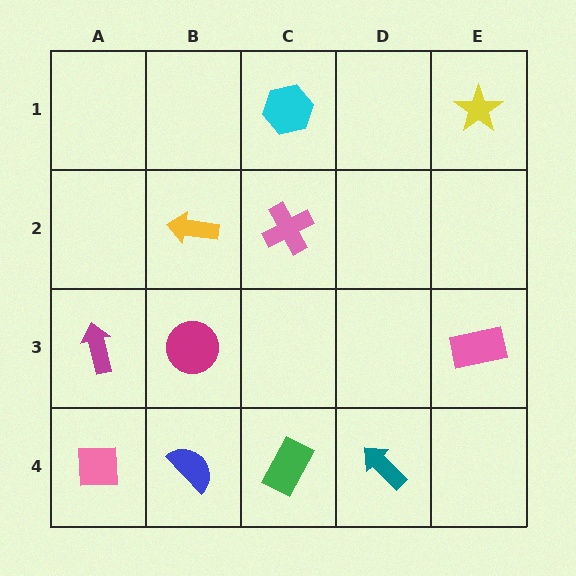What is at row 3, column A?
A magenta arrow.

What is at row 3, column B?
A magenta circle.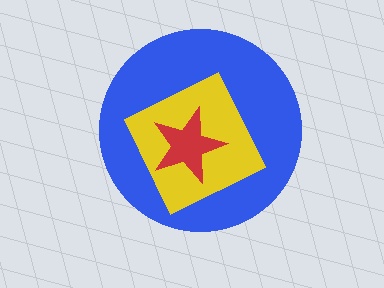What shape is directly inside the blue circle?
The yellow diamond.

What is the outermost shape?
The blue circle.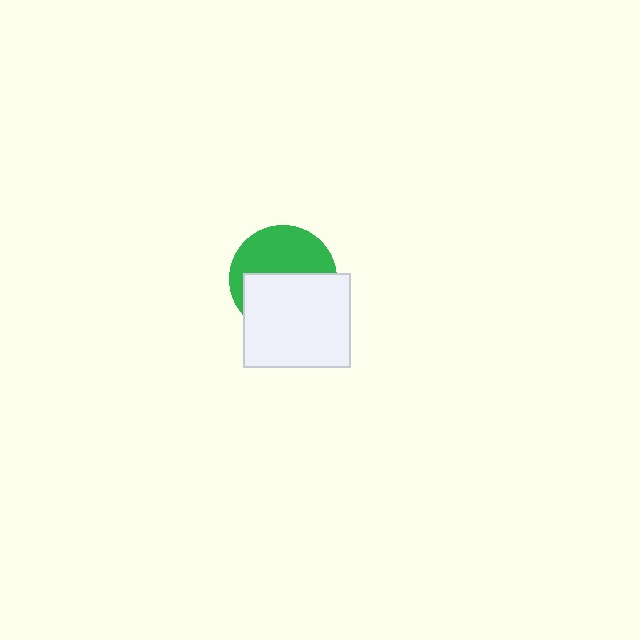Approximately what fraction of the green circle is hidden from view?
Roughly 52% of the green circle is hidden behind the white rectangle.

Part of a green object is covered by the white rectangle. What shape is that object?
It is a circle.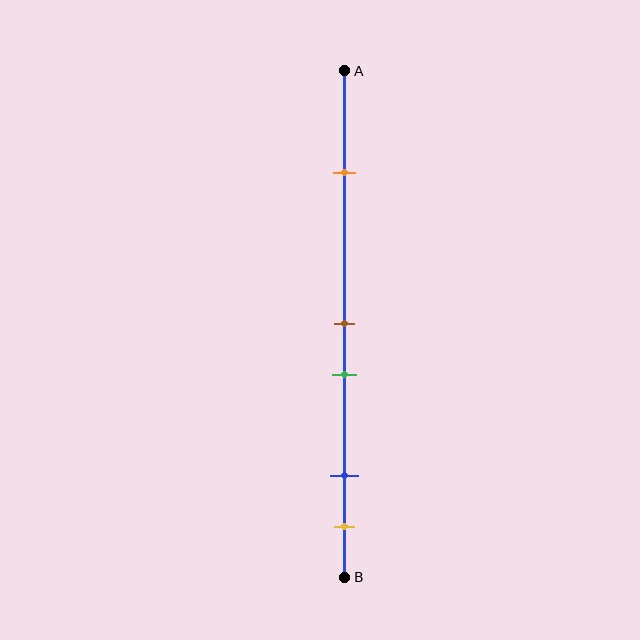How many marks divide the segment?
There are 5 marks dividing the segment.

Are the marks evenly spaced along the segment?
No, the marks are not evenly spaced.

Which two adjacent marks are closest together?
The brown and green marks are the closest adjacent pair.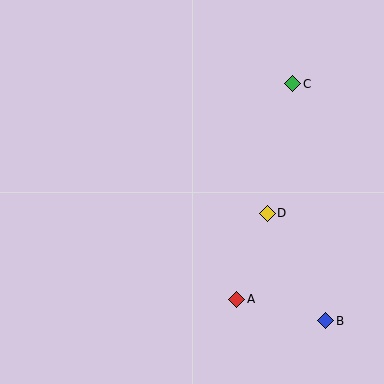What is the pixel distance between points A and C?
The distance between A and C is 222 pixels.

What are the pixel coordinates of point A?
Point A is at (237, 299).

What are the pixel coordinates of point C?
Point C is at (293, 84).